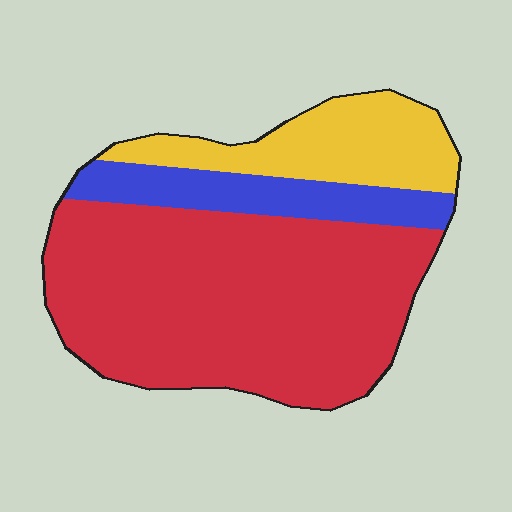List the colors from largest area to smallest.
From largest to smallest: red, yellow, blue.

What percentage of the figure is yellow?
Yellow covers around 20% of the figure.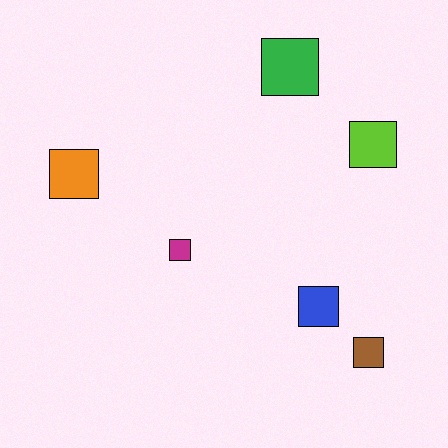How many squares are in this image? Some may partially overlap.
There are 6 squares.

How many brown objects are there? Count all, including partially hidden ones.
There is 1 brown object.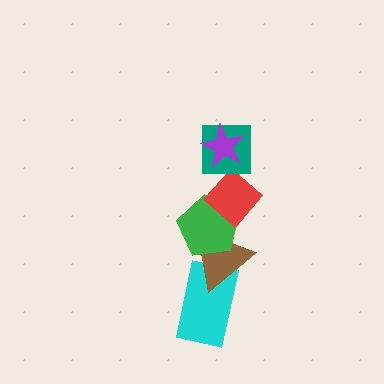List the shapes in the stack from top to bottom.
From top to bottom: the purple star, the teal square, the red diamond, the green pentagon, the brown triangle, the cyan rectangle.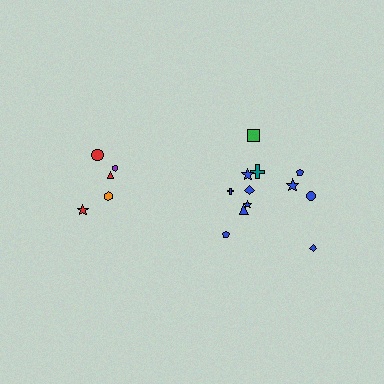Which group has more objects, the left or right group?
The right group.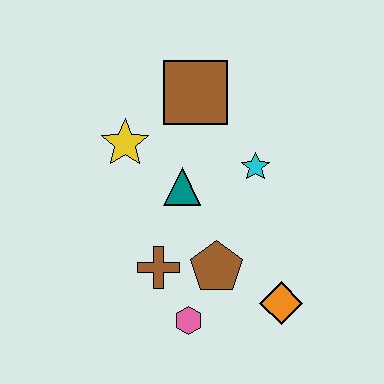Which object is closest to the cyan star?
The teal triangle is closest to the cyan star.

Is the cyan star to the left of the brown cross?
No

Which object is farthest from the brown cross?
The brown square is farthest from the brown cross.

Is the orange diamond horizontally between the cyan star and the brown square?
No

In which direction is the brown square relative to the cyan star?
The brown square is above the cyan star.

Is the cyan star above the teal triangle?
Yes